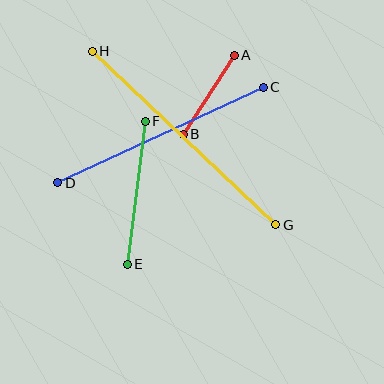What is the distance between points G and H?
The distance is approximately 253 pixels.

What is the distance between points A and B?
The distance is approximately 94 pixels.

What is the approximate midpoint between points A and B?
The midpoint is at approximately (209, 95) pixels.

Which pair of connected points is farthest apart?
Points G and H are farthest apart.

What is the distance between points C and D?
The distance is approximately 227 pixels.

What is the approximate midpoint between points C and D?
The midpoint is at approximately (161, 135) pixels.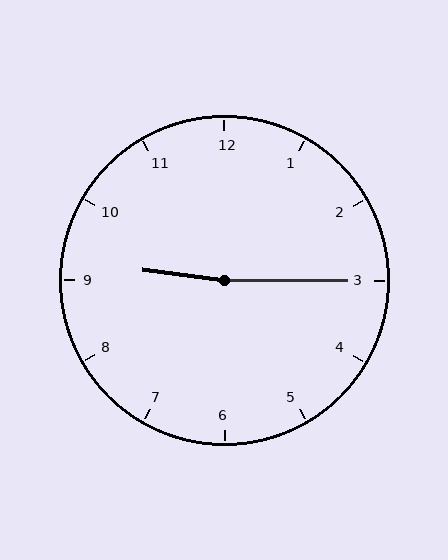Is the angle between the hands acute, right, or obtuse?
It is obtuse.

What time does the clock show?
9:15.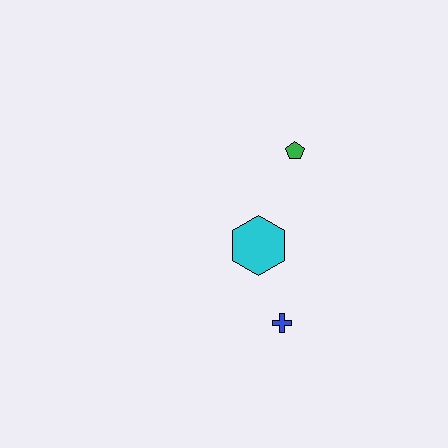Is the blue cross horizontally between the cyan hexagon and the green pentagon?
Yes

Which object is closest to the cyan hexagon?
The blue cross is closest to the cyan hexagon.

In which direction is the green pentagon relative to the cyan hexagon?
The green pentagon is above the cyan hexagon.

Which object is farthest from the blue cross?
The green pentagon is farthest from the blue cross.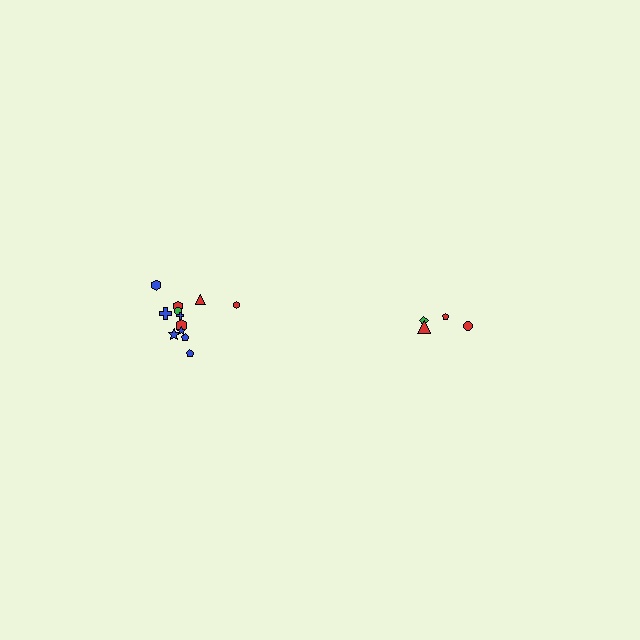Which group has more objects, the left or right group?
The left group.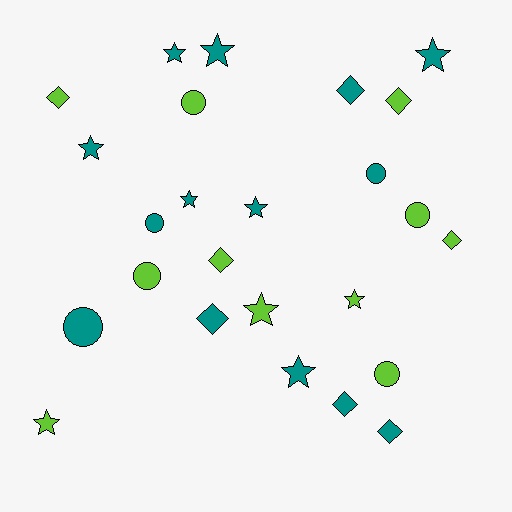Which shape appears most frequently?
Star, with 10 objects.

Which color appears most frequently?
Teal, with 14 objects.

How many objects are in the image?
There are 25 objects.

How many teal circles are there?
There are 3 teal circles.